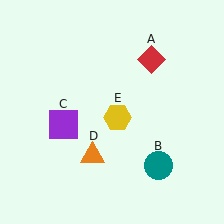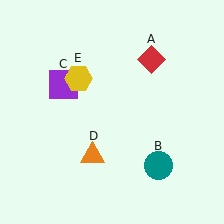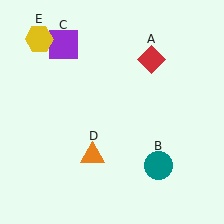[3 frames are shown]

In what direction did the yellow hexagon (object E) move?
The yellow hexagon (object E) moved up and to the left.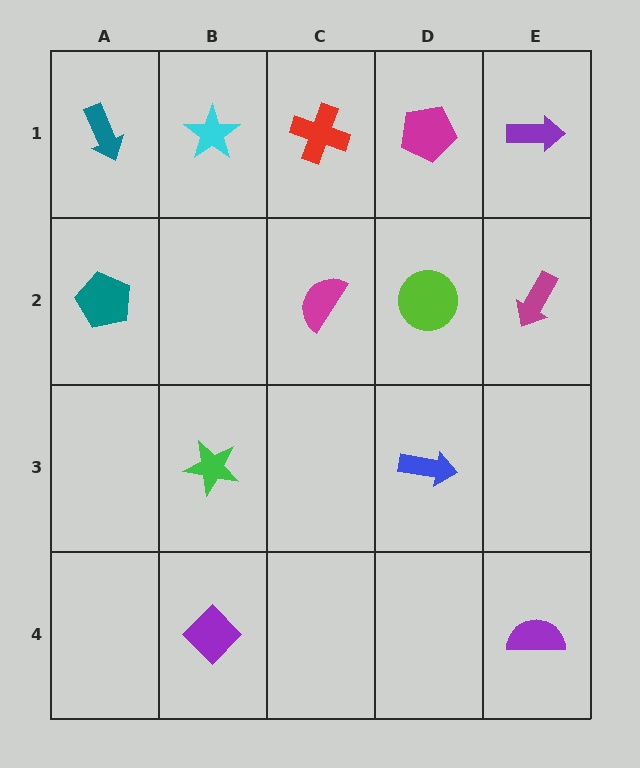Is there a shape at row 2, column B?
No, that cell is empty.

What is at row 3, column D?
A blue arrow.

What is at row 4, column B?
A purple diamond.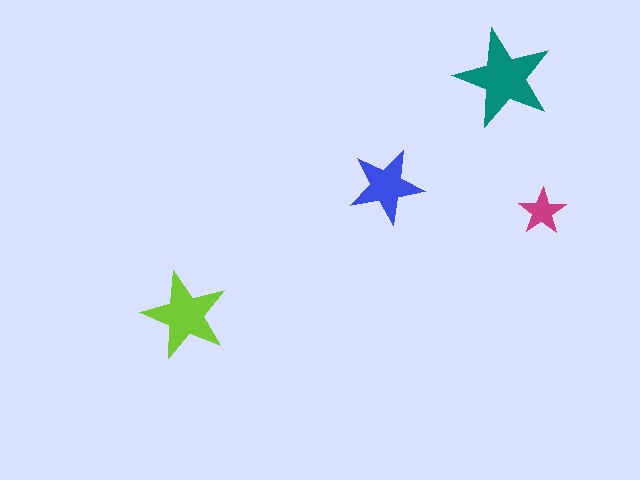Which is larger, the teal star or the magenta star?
The teal one.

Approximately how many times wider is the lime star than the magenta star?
About 2 times wider.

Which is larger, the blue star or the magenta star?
The blue one.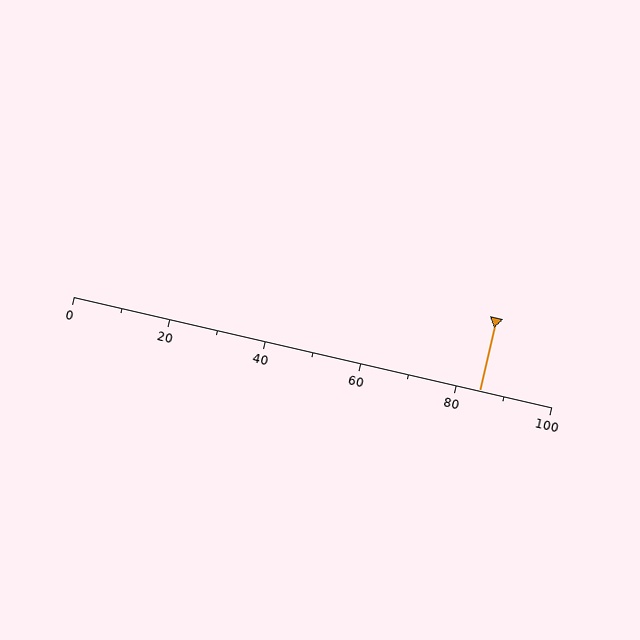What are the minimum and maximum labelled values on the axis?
The axis runs from 0 to 100.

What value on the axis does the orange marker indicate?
The marker indicates approximately 85.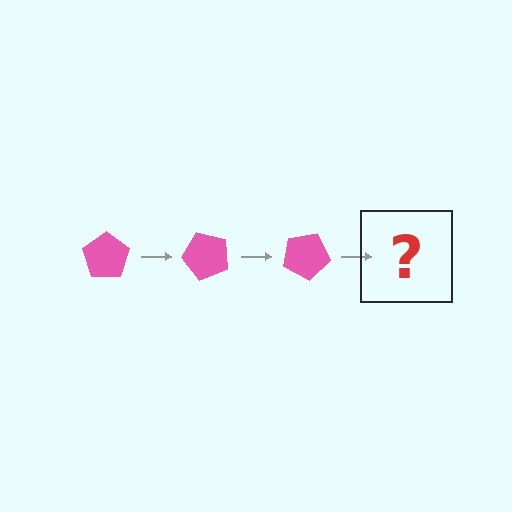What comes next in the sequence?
The next element should be a pink pentagon rotated 150 degrees.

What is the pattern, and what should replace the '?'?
The pattern is that the pentagon rotates 50 degrees each step. The '?' should be a pink pentagon rotated 150 degrees.